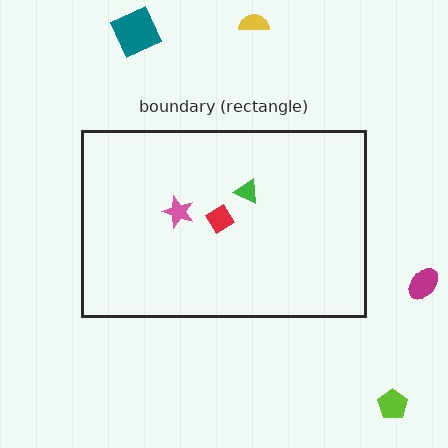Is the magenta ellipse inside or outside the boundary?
Outside.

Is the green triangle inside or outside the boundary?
Inside.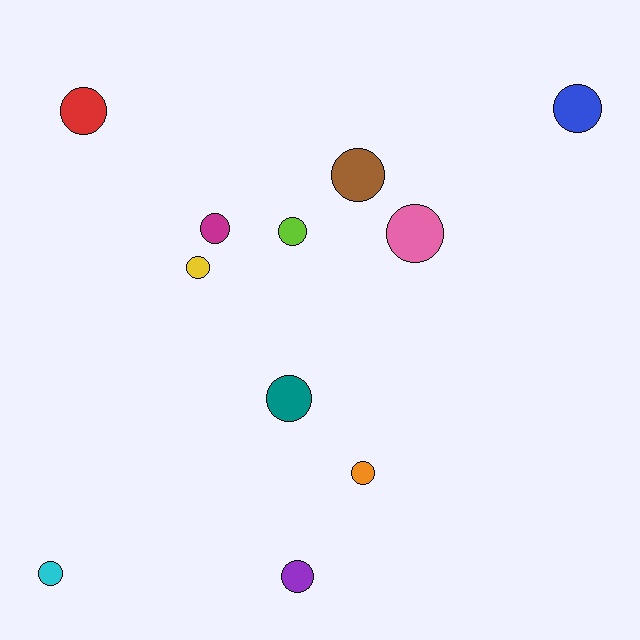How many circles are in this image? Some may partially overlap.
There are 11 circles.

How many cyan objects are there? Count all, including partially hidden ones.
There is 1 cyan object.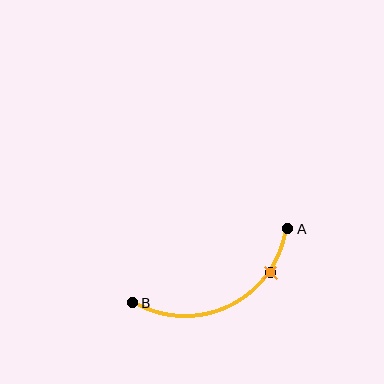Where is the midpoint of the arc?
The arc midpoint is the point on the curve farthest from the straight line joining A and B. It sits below that line.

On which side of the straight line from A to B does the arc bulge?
The arc bulges below the straight line connecting A and B.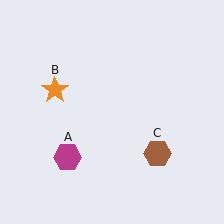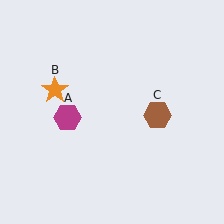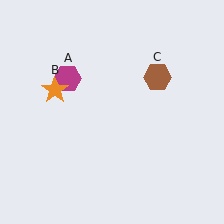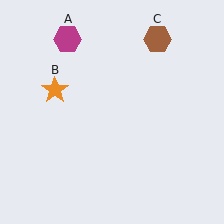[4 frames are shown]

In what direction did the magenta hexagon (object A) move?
The magenta hexagon (object A) moved up.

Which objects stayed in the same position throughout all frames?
Orange star (object B) remained stationary.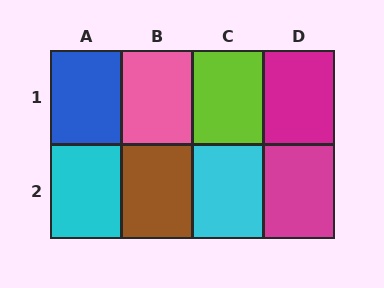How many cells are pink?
1 cell is pink.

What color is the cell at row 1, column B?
Pink.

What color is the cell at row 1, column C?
Lime.